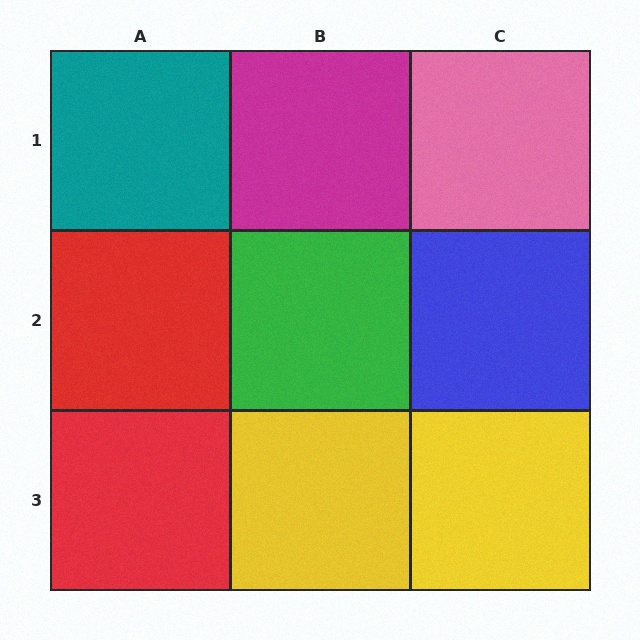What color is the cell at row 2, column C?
Blue.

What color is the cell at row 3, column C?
Yellow.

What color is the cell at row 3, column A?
Red.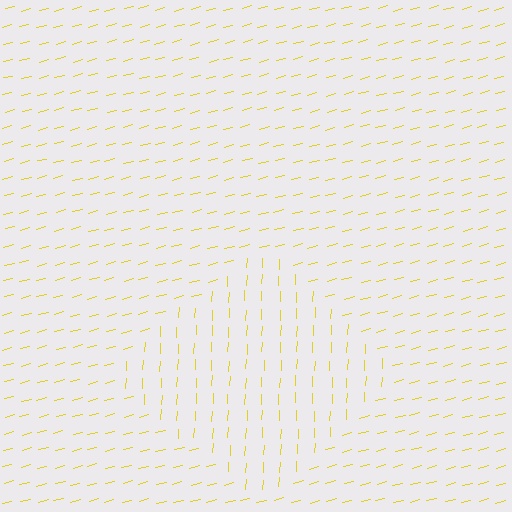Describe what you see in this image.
The image is filled with small yellow line segments. A diamond region in the image has lines oriented differently from the surrounding lines, creating a visible texture boundary.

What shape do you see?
I see a diamond.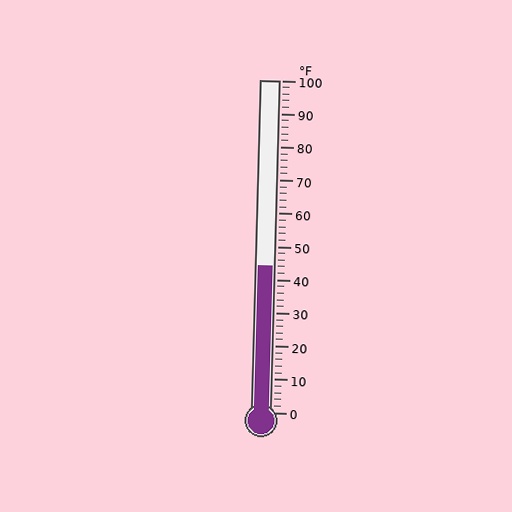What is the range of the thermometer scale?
The thermometer scale ranges from 0°F to 100°F.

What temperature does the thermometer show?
The thermometer shows approximately 44°F.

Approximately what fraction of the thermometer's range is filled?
The thermometer is filled to approximately 45% of its range.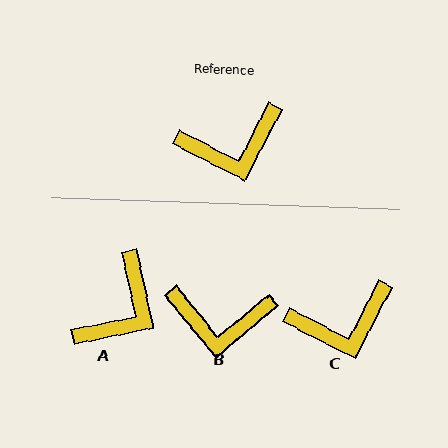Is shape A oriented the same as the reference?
No, it is off by about 39 degrees.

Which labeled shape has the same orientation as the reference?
C.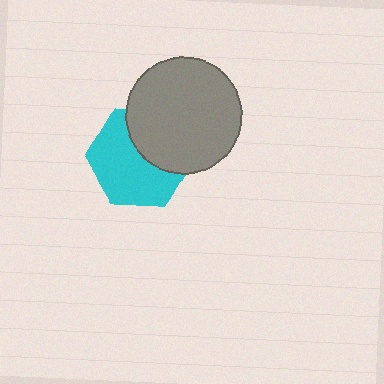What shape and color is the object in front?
The object in front is a gray circle.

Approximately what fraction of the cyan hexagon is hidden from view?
Roughly 39% of the cyan hexagon is hidden behind the gray circle.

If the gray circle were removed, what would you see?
You would see the complete cyan hexagon.